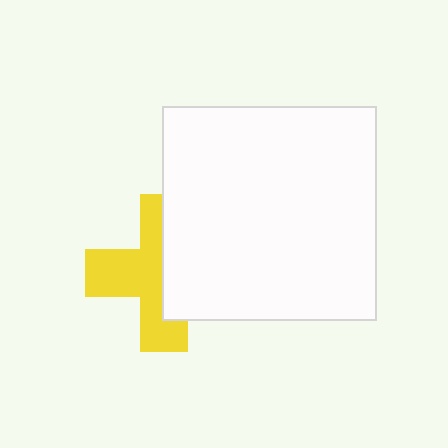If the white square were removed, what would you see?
You would see the complete yellow cross.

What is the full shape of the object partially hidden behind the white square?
The partially hidden object is a yellow cross.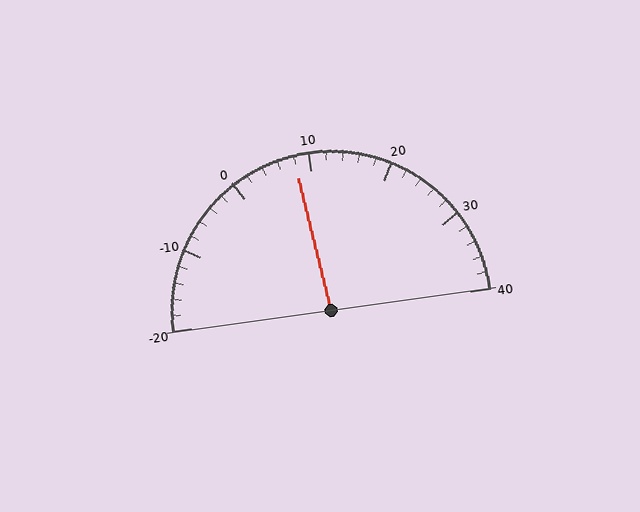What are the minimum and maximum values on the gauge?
The gauge ranges from -20 to 40.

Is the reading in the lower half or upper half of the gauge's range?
The reading is in the lower half of the range (-20 to 40).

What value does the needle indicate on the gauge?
The needle indicates approximately 8.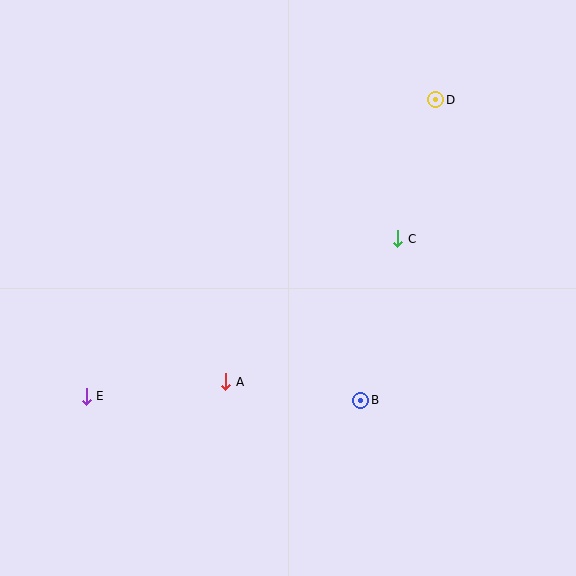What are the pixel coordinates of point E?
Point E is at (86, 396).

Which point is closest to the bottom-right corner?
Point B is closest to the bottom-right corner.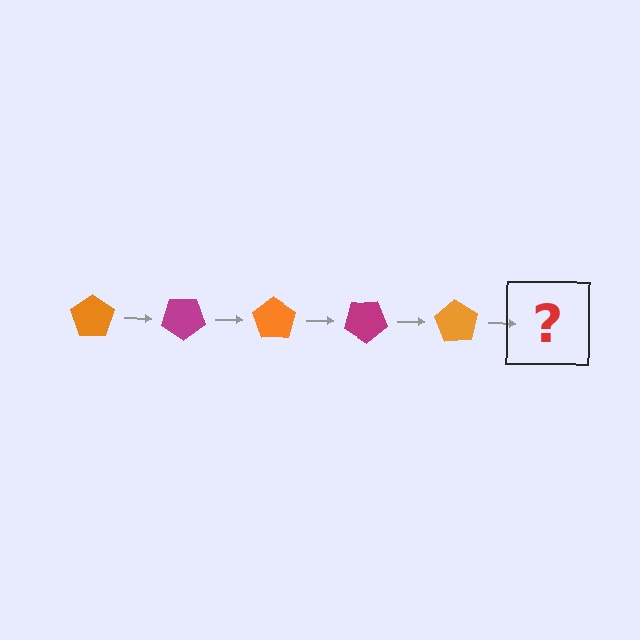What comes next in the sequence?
The next element should be a magenta pentagon, rotated 175 degrees from the start.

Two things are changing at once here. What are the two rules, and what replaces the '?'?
The two rules are that it rotates 35 degrees each step and the color cycles through orange and magenta. The '?' should be a magenta pentagon, rotated 175 degrees from the start.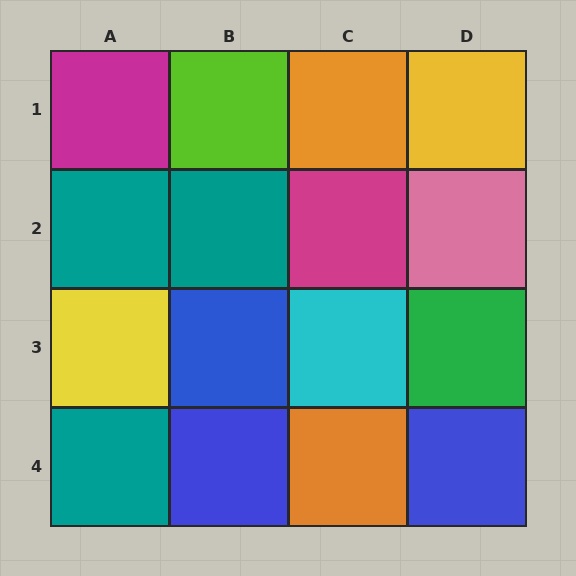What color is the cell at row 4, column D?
Blue.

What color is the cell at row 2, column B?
Teal.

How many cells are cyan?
1 cell is cyan.